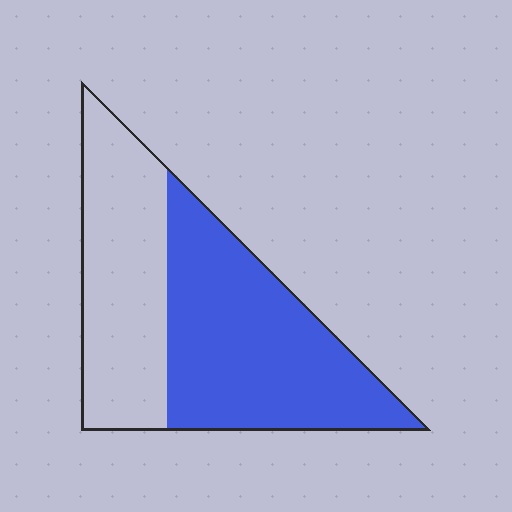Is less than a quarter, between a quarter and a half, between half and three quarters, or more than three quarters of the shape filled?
Between half and three quarters.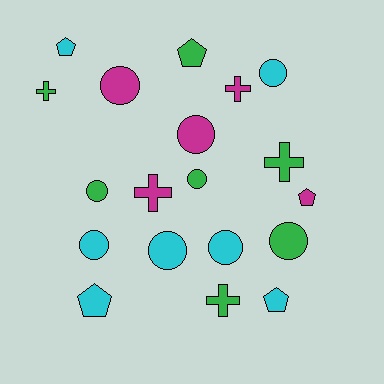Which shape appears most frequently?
Circle, with 9 objects.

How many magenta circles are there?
There are 2 magenta circles.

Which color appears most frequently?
Green, with 7 objects.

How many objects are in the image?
There are 19 objects.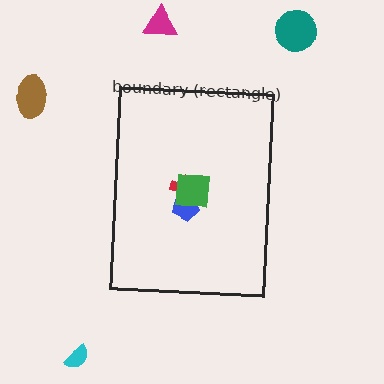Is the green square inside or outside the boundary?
Inside.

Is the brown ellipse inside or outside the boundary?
Outside.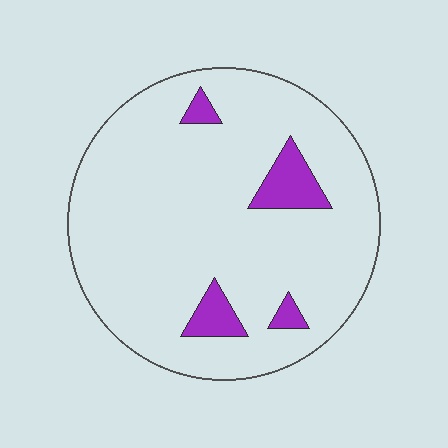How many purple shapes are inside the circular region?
4.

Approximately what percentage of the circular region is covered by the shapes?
Approximately 10%.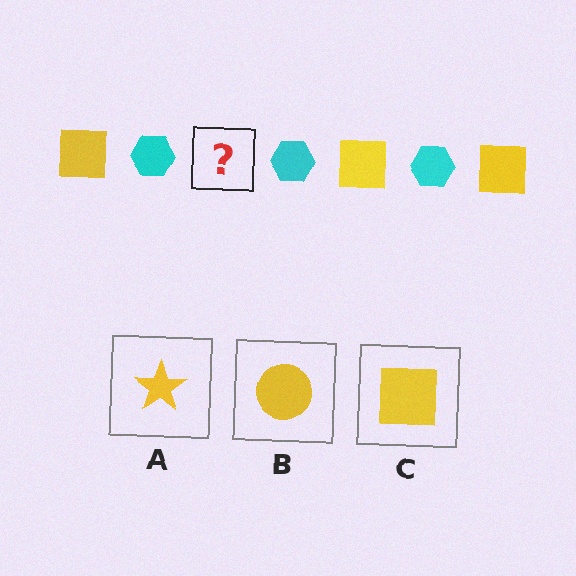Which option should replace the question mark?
Option C.